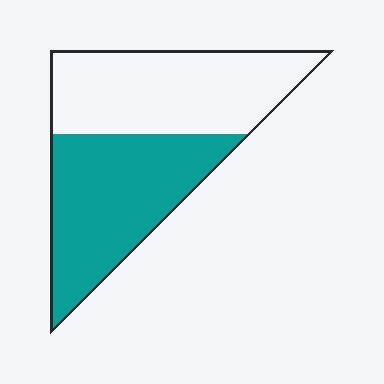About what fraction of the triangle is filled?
About one half (1/2).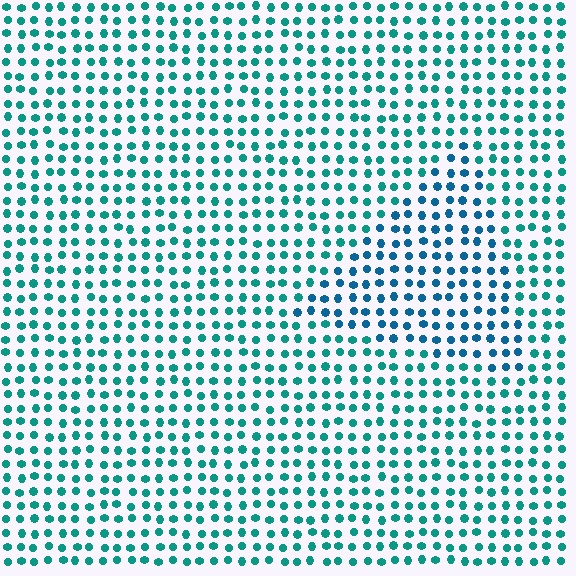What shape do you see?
I see a triangle.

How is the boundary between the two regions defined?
The boundary is defined purely by a slight shift in hue (about 29 degrees). Spacing, size, and orientation are identical on both sides.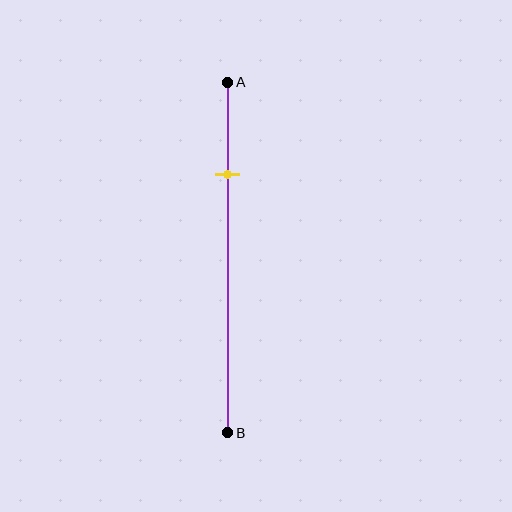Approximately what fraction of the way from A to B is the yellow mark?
The yellow mark is approximately 25% of the way from A to B.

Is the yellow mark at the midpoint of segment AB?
No, the mark is at about 25% from A, not at the 50% midpoint.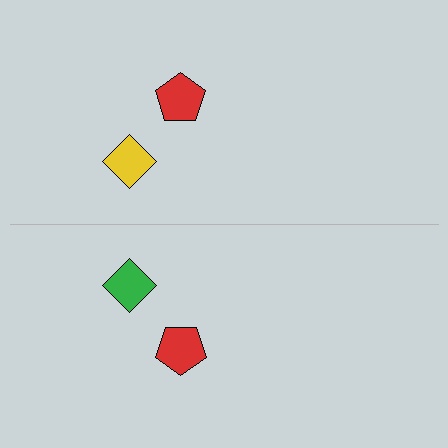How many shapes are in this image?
There are 4 shapes in this image.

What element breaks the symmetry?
The green diamond on the bottom side breaks the symmetry — its mirror counterpart is yellow.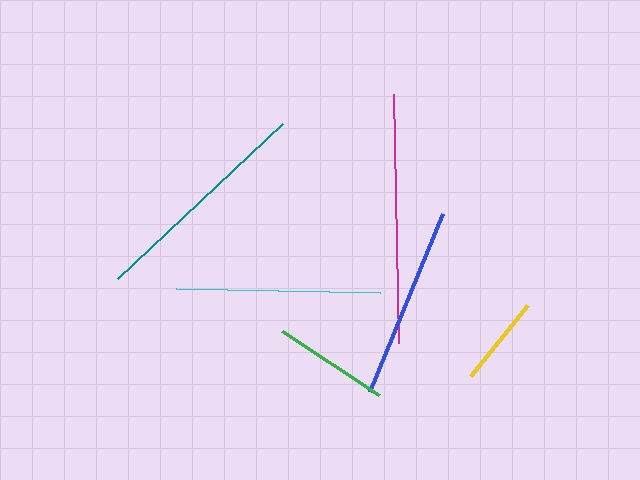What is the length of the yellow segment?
The yellow segment is approximately 90 pixels long.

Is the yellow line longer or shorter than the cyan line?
The cyan line is longer than the yellow line.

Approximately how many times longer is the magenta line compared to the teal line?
The magenta line is approximately 1.1 times the length of the teal line.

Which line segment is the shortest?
The yellow line is the shortest at approximately 90 pixels.